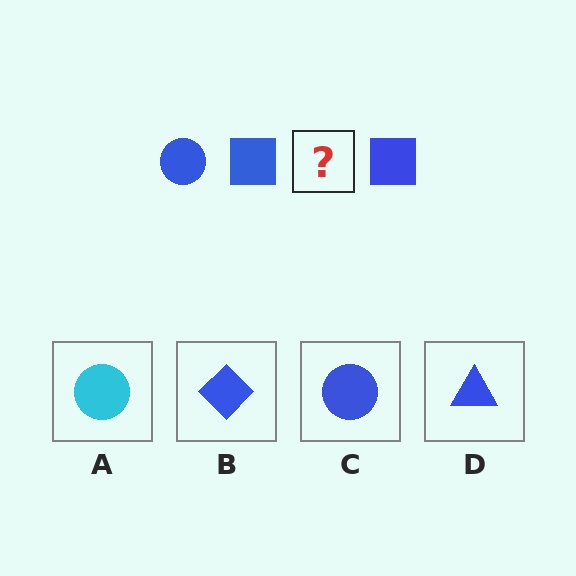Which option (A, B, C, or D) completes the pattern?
C.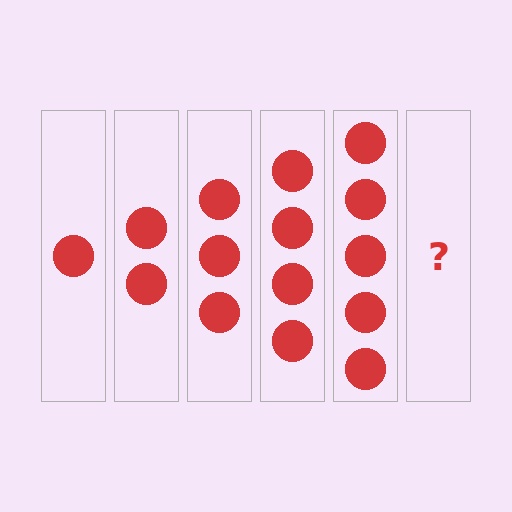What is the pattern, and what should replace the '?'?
The pattern is that each step adds one more circle. The '?' should be 6 circles.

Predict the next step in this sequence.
The next step is 6 circles.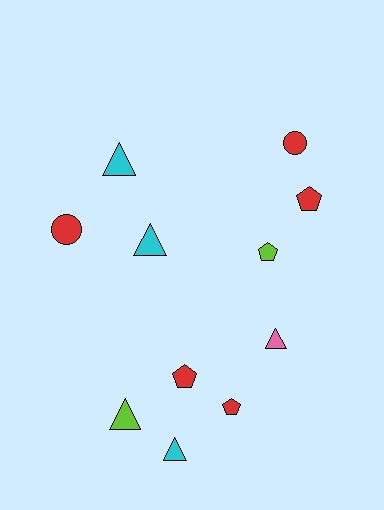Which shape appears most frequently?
Triangle, with 5 objects.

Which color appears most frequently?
Red, with 5 objects.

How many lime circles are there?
There are no lime circles.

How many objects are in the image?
There are 11 objects.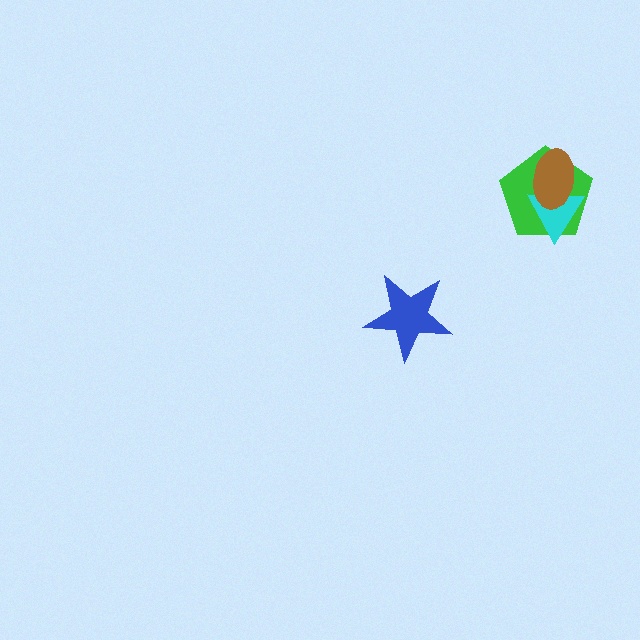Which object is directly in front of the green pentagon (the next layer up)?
The cyan triangle is directly in front of the green pentagon.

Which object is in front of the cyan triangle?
The brown ellipse is in front of the cyan triangle.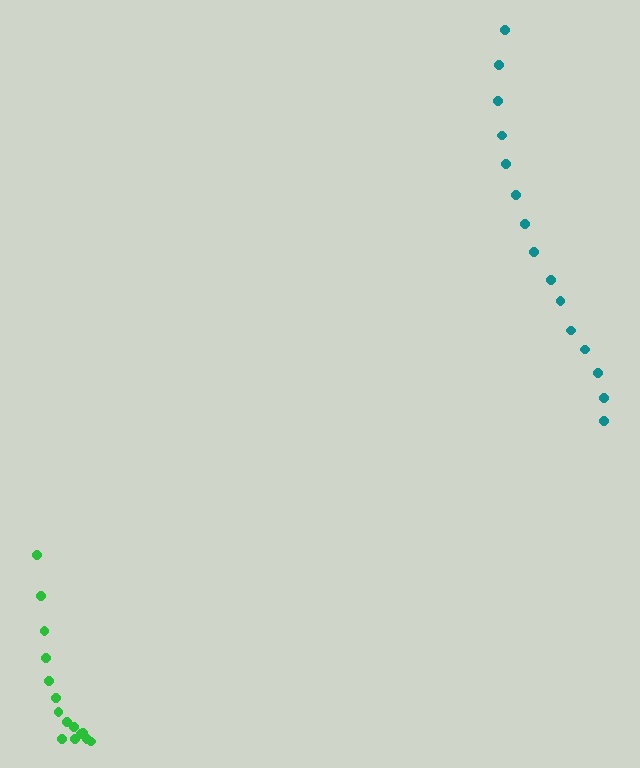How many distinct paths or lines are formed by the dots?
There are 2 distinct paths.